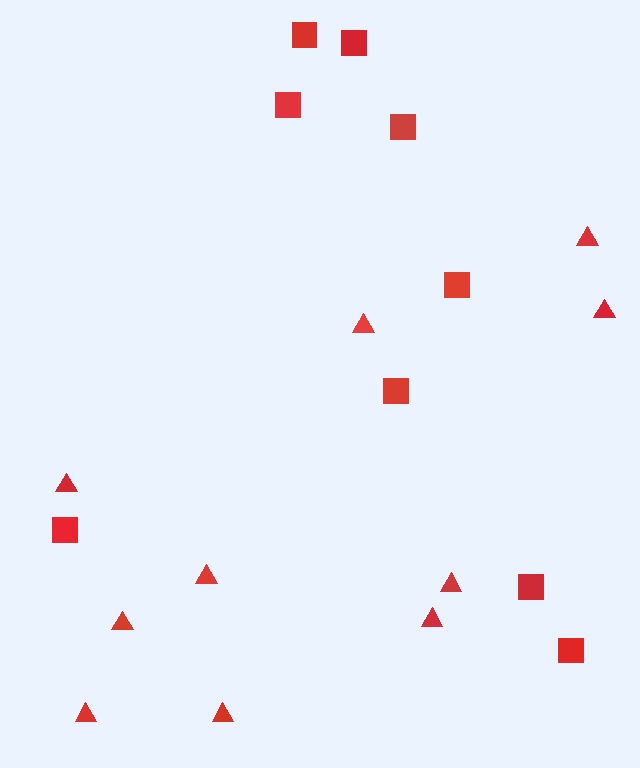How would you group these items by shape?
There are 2 groups: one group of squares (9) and one group of triangles (10).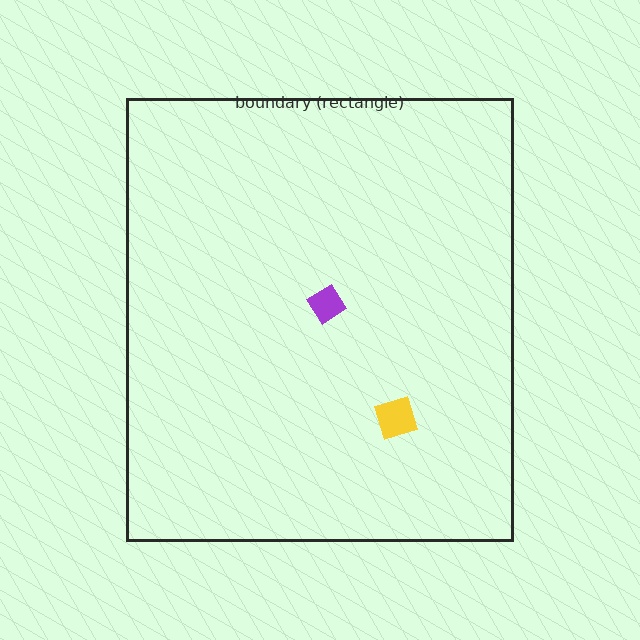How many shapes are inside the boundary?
2 inside, 0 outside.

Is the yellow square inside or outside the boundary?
Inside.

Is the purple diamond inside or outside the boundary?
Inside.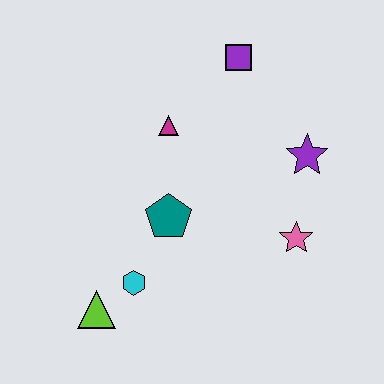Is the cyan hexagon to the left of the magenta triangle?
Yes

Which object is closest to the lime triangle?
The cyan hexagon is closest to the lime triangle.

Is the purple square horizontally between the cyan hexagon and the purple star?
Yes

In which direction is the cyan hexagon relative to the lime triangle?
The cyan hexagon is to the right of the lime triangle.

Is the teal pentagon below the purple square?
Yes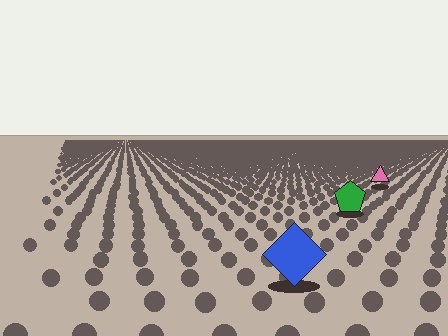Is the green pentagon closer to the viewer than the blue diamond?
No. The blue diamond is closer — you can tell from the texture gradient: the ground texture is coarser near it.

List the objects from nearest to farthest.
From nearest to farthest: the blue diamond, the green pentagon, the pink triangle.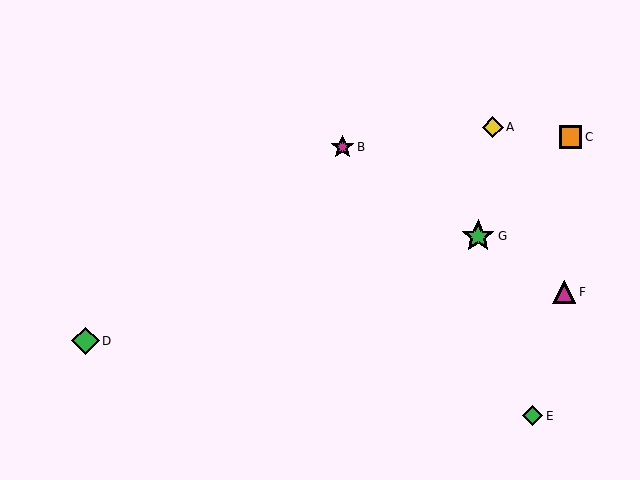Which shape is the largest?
The green star (labeled G) is the largest.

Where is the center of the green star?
The center of the green star is at (478, 236).